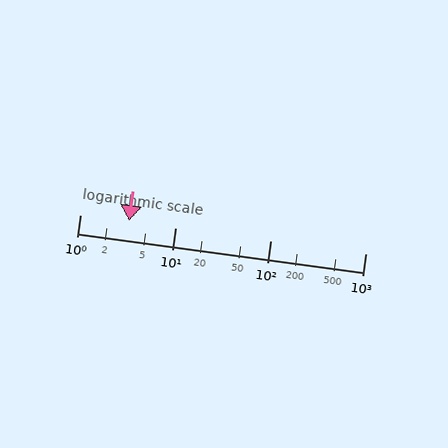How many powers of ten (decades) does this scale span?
The scale spans 3 decades, from 1 to 1000.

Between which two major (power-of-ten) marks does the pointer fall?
The pointer is between 1 and 10.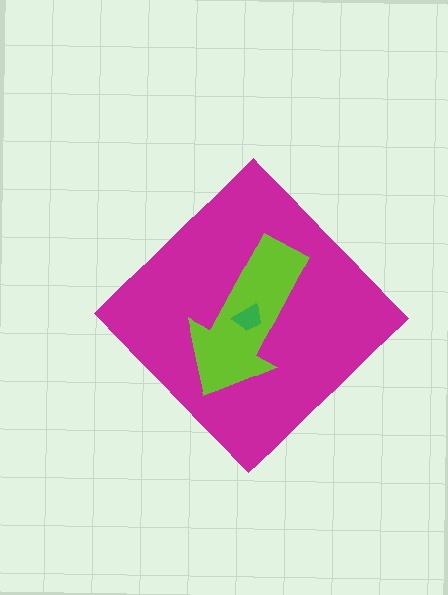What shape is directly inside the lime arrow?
The green trapezoid.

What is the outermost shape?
The magenta diamond.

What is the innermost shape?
The green trapezoid.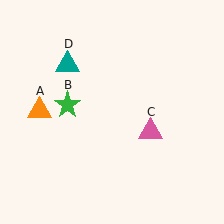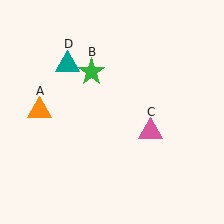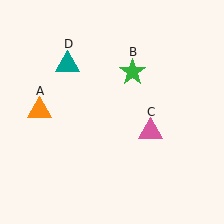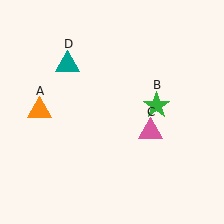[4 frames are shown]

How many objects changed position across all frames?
1 object changed position: green star (object B).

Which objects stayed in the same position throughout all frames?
Orange triangle (object A) and pink triangle (object C) and teal triangle (object D) remained stationary.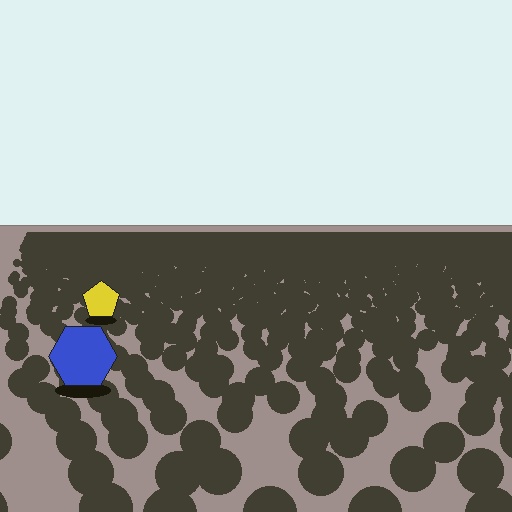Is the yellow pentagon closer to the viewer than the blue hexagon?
No. The blue hexagon is closer — you can tell from the texture gradient: the ground texture is coarser near it.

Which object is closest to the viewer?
The blue hexagon is closest. The texture marks near it are larger and more spread out.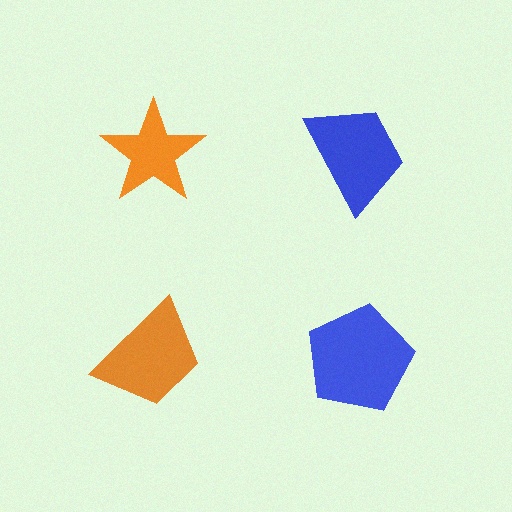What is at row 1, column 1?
An orange star.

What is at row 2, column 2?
A blue pentagon.